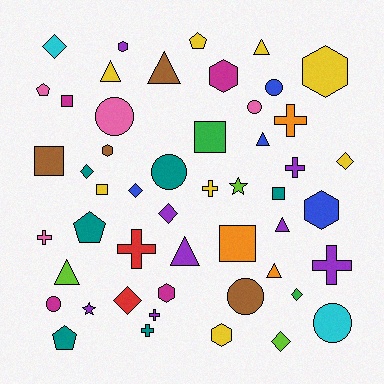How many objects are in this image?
There are 50 objects.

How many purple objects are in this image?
There are 8 purple objects.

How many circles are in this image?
There are 7 circles.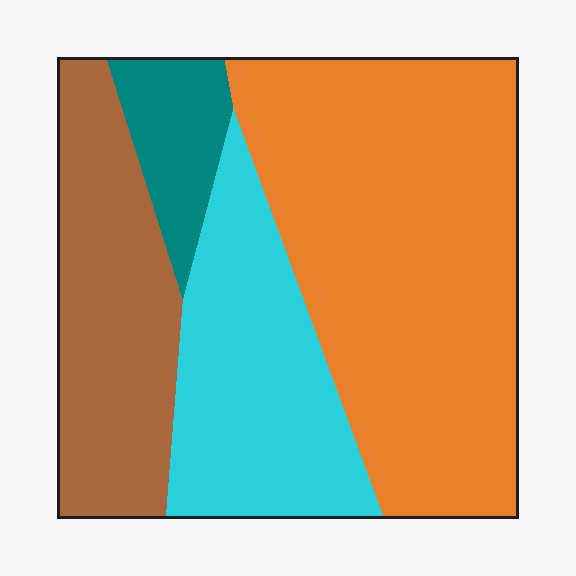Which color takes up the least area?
Teal, at roughly 10%.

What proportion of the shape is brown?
Brown covers 22% of the shape.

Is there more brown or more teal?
Brown.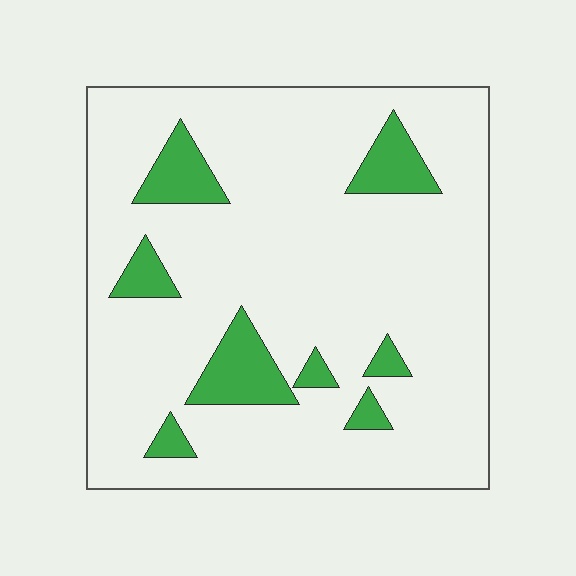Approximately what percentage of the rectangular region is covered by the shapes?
Approximately 15%.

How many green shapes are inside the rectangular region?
8.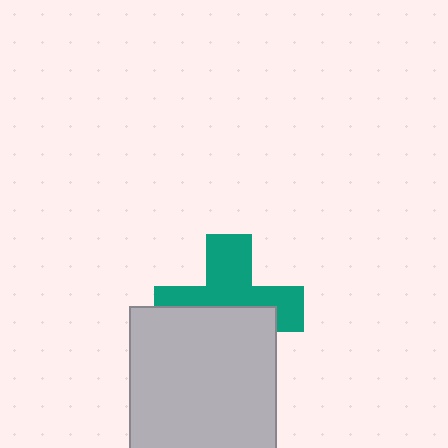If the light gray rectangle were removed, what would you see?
You would see the complete teal cross.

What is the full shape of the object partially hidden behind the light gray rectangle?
The partially hidden object is a teal cross.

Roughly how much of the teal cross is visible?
About half of it is visible (roughly 52%).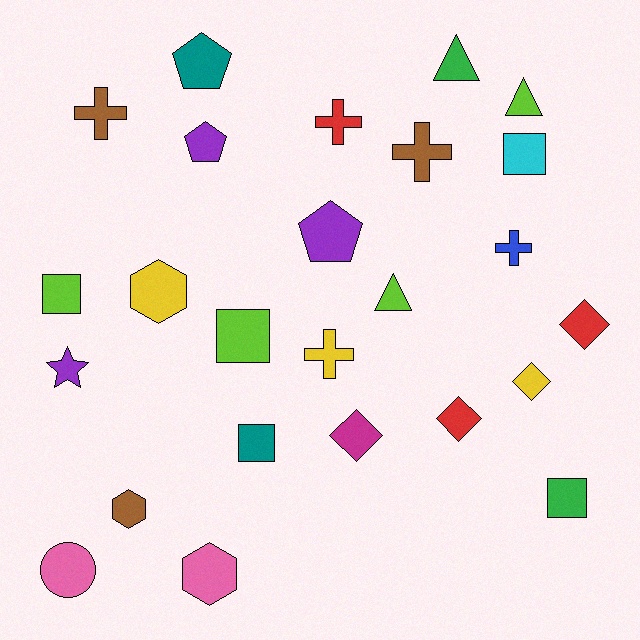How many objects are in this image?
There are 25 objects.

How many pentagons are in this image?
There are 3 pentagons.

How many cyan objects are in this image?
There is 1 cyan object.